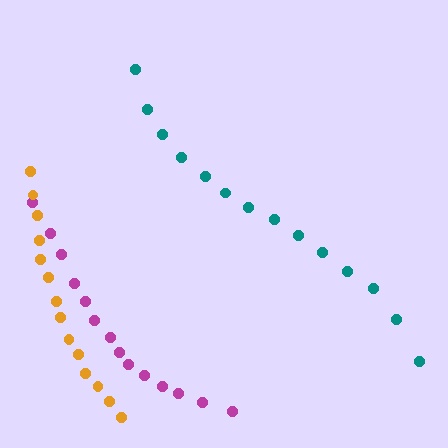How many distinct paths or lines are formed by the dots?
There are 3 distinct paths.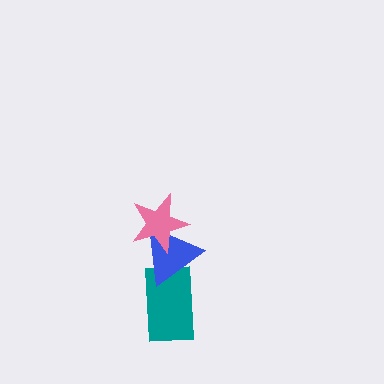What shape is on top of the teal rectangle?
The blue triangle is on top of the teal rectangle.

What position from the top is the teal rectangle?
The teal rectangle is 3rd from the top.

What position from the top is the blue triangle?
The blue triangle is 2nd from the top.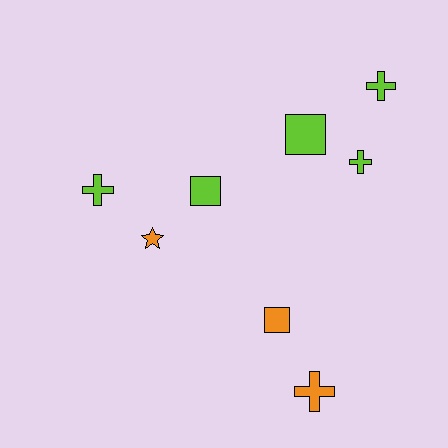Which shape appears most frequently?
Cross, with 4 objects.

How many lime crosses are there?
There are 3 lime crosses.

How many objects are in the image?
There are 8 objects.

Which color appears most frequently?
Lime, with 5 objects.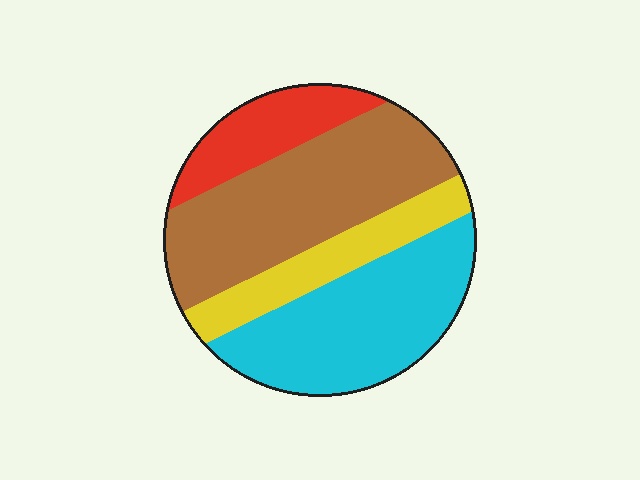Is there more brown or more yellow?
Brown.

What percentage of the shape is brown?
Brown takes up between a third and a half of the shape.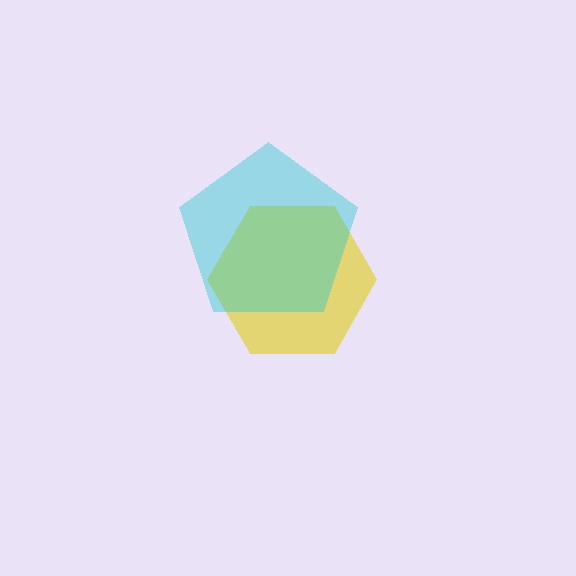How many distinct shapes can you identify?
There are 2 distinct shapes: a yellow hexagon, a cyan pentagon.